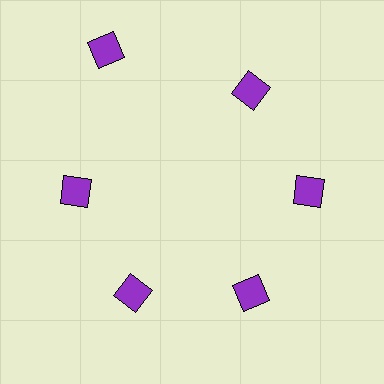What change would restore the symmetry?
The symmetry would be restored by moving it inward, back onto the ring so that all 6 diamonds sit at equal angles and equal distance from the center.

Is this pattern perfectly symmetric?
No. The 6 purple diamonds are arranged in a ring, but one element near the 11 o'clock position is pushed outward from the center, breaking the 6-fold rotational symmetry.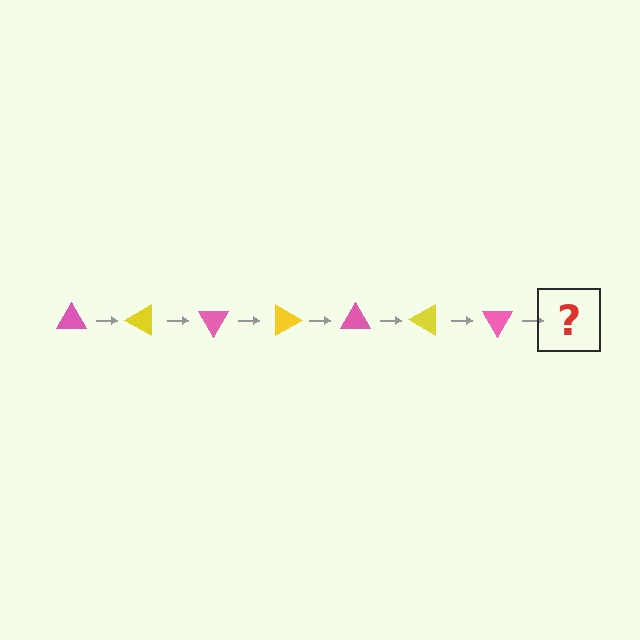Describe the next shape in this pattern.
It should be a yellow triangle, rotated 210 degrees from the start.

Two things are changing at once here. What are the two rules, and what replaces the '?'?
The two rules are that it rotates 30 degrees each step and the color cycles through pink and yellow. The '?' should be a yellow triangle, rotated 210 degrees from the start.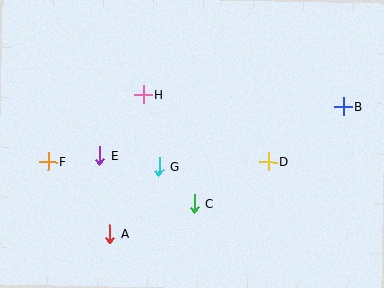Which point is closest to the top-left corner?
Point F is closest to the top-left corner.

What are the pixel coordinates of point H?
Point H is at (143, 95).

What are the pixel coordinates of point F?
Point F is at (48, 162).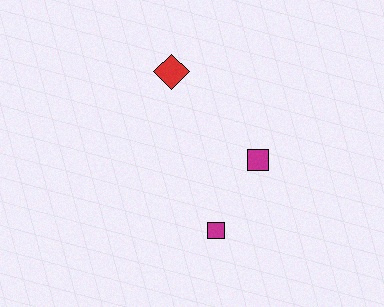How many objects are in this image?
There are 3 objects.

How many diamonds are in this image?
There is 1 diamond.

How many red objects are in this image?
There is 1 red object.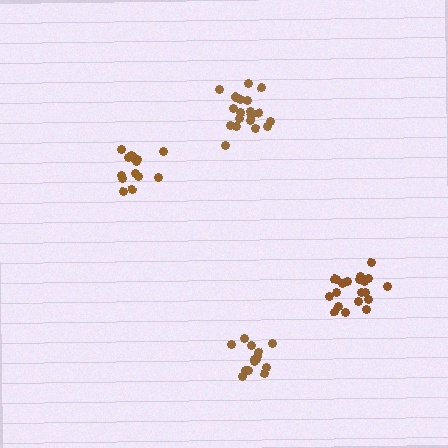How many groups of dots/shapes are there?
There are 4 groups.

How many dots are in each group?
Group 1: 20 dots, Group 2: 20 dots, Group 3: 14 dots, Group 4: 14 dots (68 total).